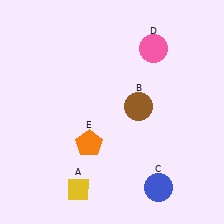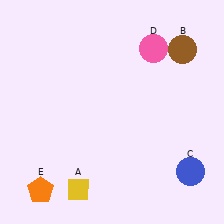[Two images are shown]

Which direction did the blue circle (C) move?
The blue circle (C) moved right.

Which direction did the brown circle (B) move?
The brown circle (B) moved up.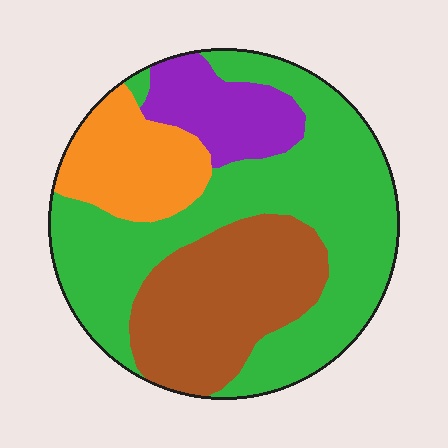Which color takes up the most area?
Green, at roughly 50%.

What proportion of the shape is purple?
Purple covers about 10% of the shape.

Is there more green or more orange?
Green.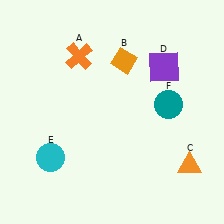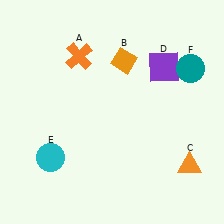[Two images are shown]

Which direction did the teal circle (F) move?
The teal circle (F) moved up.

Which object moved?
The teal circle (F) moved up.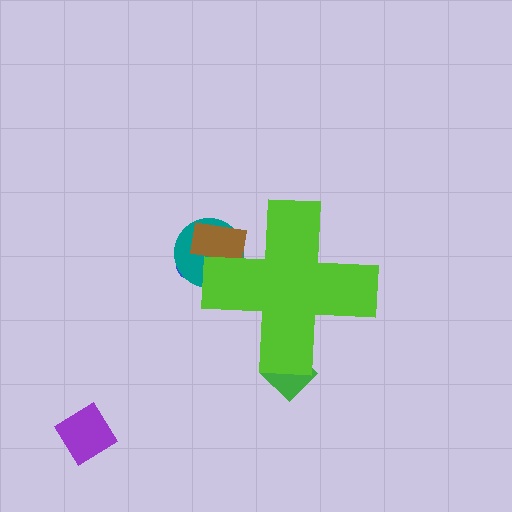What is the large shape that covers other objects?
A lime cross.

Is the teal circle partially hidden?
Yes, the teal circle is partially hidden behind the lime cross.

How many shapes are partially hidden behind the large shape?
4 shapes are partially hidden.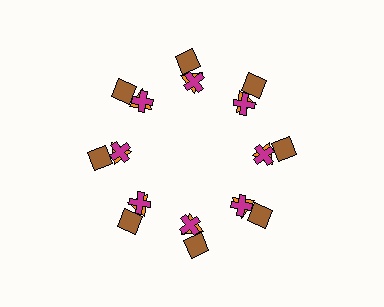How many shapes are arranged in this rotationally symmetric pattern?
There are 24 shapes, arranged in 8 groups of 3.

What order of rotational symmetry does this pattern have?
This pattern has 8-fold rotational symmetry.